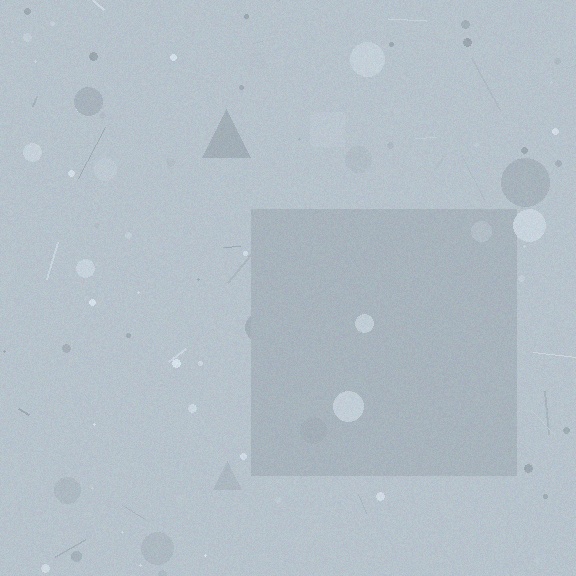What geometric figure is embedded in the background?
A square is embedded in the background.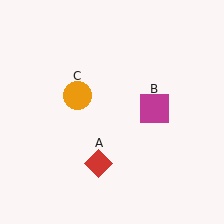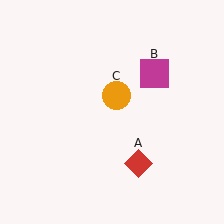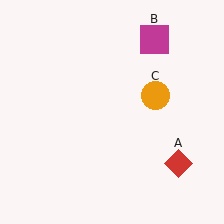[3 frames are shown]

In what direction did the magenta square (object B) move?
The magenta square (object B) moved up.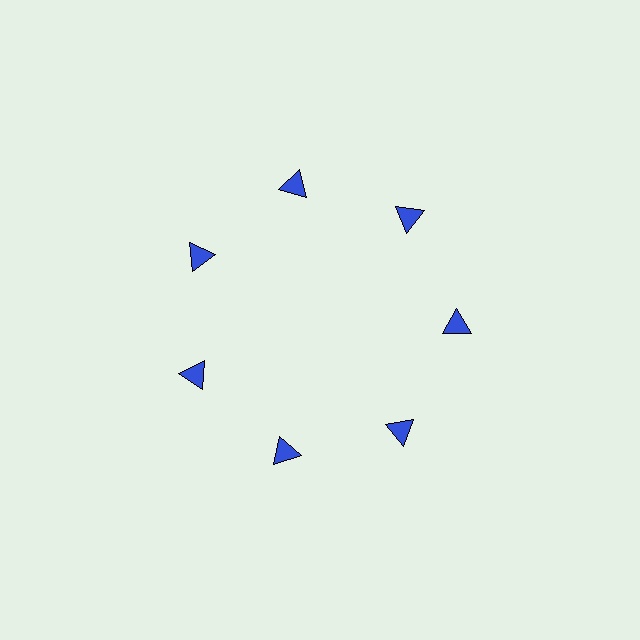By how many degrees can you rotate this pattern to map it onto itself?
The pattern maps onto itself every 51 degrees of rotation.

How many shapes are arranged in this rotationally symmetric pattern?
There are 7 shapes, arranged in 7 groups of 1.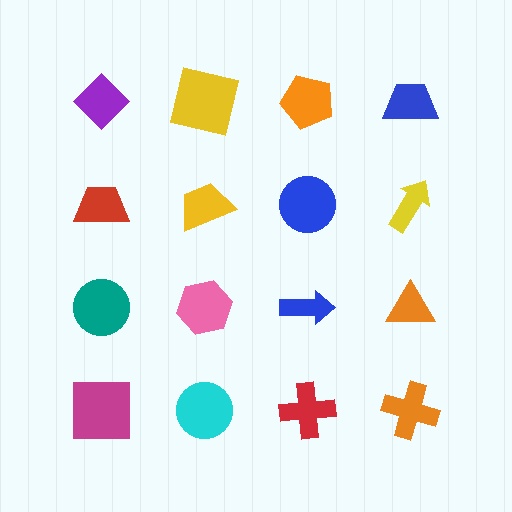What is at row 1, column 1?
A purple diamond.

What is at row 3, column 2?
A pink hexagon.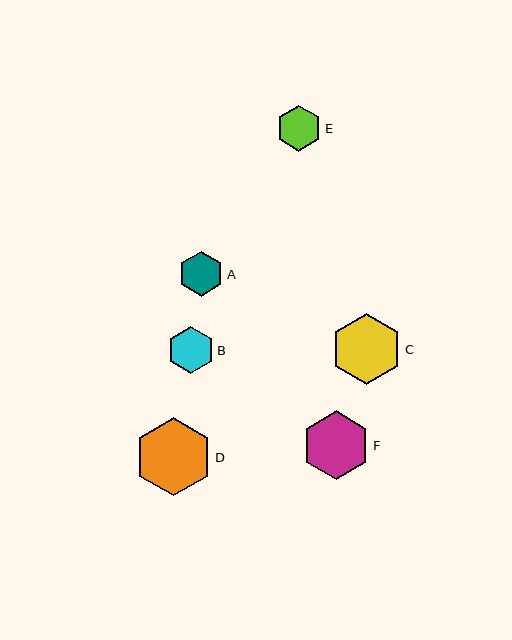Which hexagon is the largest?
Hexagon D is the largest with a size of approximately 78 pixels.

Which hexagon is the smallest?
Hexagon A is the smallest with a size of approximately 45 pixels.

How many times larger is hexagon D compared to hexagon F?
Hexagon D is approximately 1.1 times the size of hexagon F.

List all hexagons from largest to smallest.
From largest to smallest: D, C, F, B, E, A.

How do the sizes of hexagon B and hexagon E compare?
Hexagon B and hexagon E are approximately the same size.